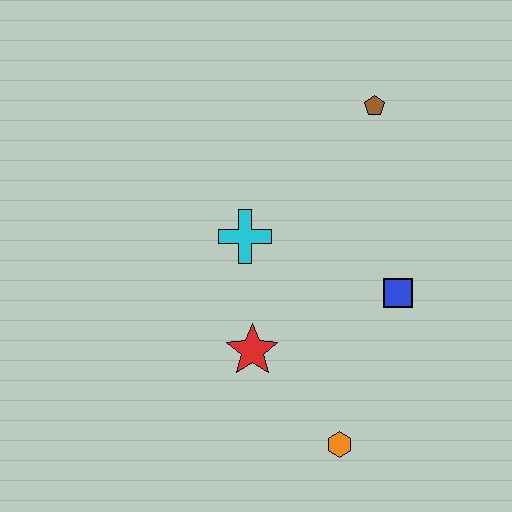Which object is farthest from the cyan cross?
The orange hexagon is farthest from the cyan cross.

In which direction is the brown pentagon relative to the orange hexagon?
The brown pentagon is above the orange hexagon.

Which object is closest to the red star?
The cyan cross is closest to the red star.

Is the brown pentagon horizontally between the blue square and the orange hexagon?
Yes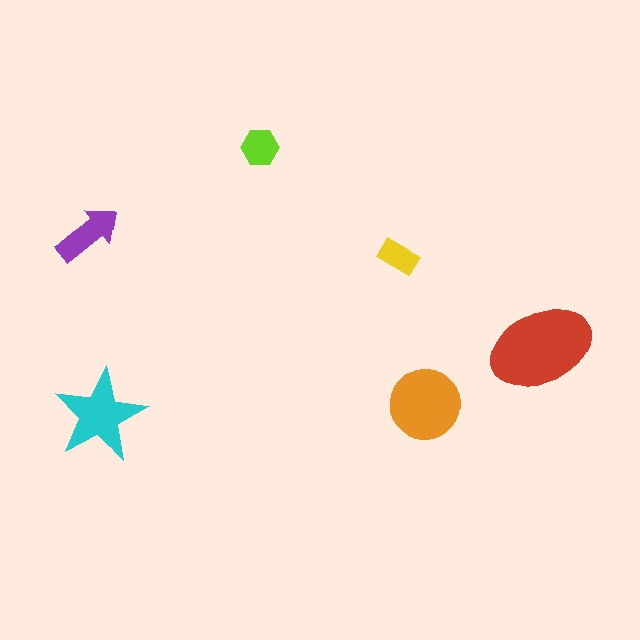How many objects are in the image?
There are 6 objects in the image.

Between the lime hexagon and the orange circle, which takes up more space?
The orange circle.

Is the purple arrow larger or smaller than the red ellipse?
Smaller.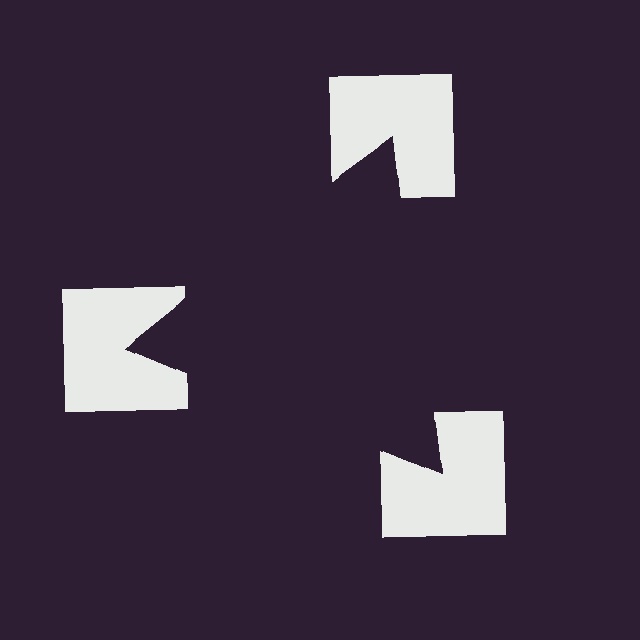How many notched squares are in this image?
There are 3 — one at each vertex of the illusory triangle.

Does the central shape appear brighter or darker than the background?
It typically appears slightly darker than the background, even though no actual brightness change is drawn.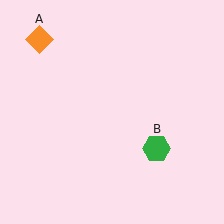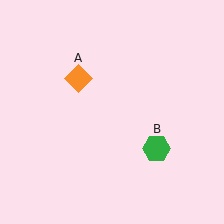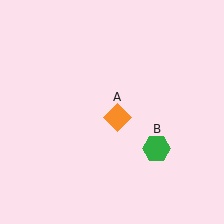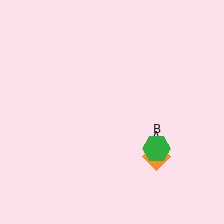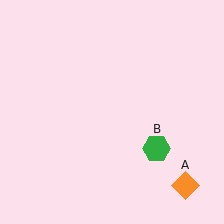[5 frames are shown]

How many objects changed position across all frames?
1 object changed position: orange diamond (object A).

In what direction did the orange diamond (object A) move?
The orange diamond (object A) moved down and to the right.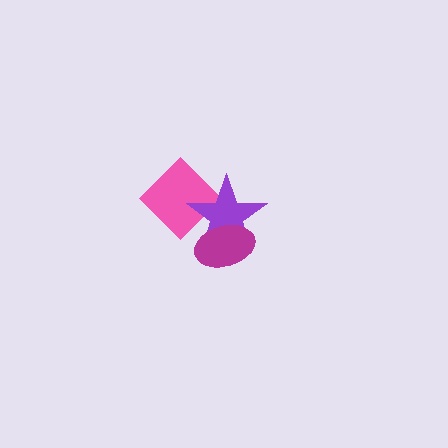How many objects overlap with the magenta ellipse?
1 object overlaps with the magenta ellipse.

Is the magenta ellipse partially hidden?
No, no other shape covers it.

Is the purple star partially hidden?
Yes, it is partially covered by another shape.